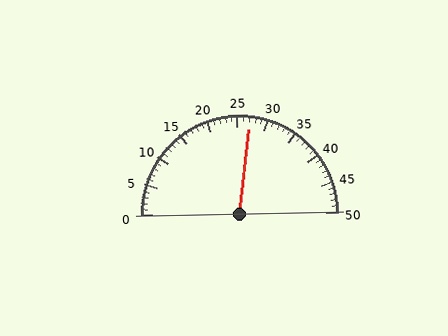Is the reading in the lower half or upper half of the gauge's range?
The reading is in the upper half of the range (0 to 50).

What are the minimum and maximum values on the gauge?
The gauge ranges from 0 to 50.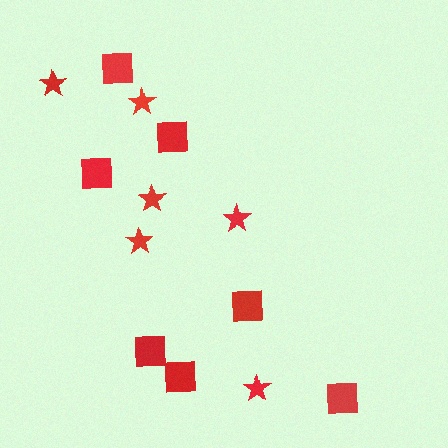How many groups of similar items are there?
There are 2 groups: one group of squares (7) and one group of stars (6).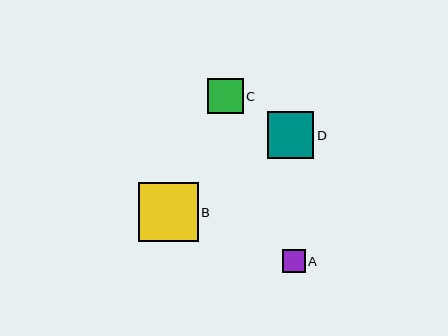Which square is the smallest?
Square A is the smallest with a size of approximately 23 pixels.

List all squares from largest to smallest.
From largest to smallest: B, D, C, A.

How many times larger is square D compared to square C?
Square D is approximately 1.3 times the size of square C.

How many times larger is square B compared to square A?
Square B is approximately 2.6 times the size of square A.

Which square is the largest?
Square B is the largest with a size of approximately 60 pixels.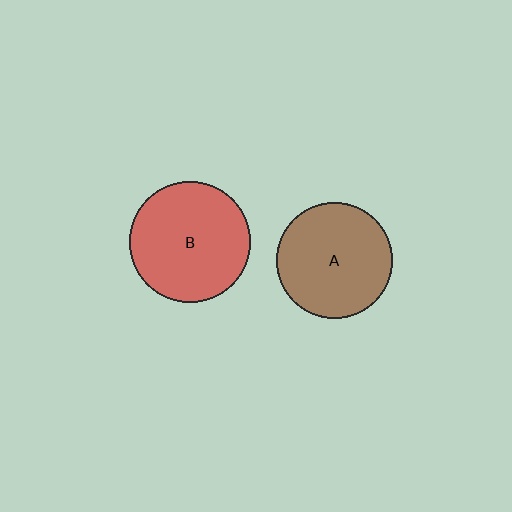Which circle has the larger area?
Circle B (red).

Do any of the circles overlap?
No, none of the circles overlap.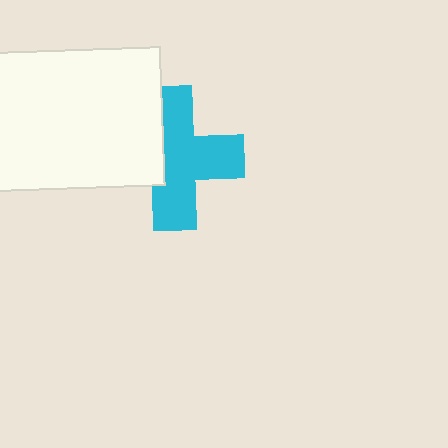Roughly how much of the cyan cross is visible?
Most of it is visible (roughly 67%).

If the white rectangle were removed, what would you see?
You would see the complete cyan cross.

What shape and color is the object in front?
The object in front is a white rectangle.